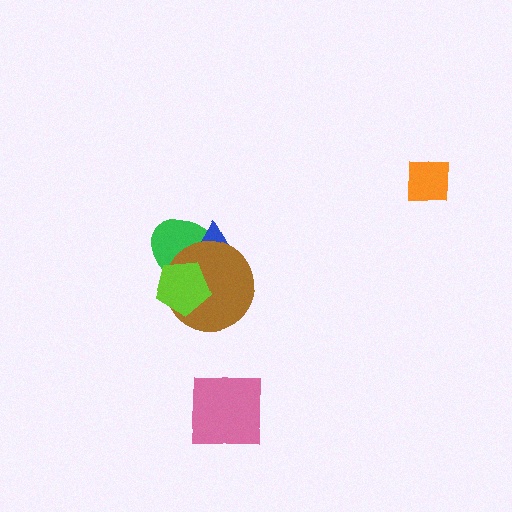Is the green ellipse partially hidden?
Yes, it is partially covered by another shape.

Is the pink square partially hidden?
No, no other shape covers it.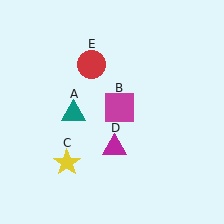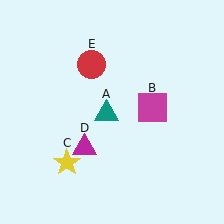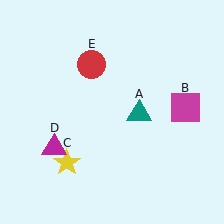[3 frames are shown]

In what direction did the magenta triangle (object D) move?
The magenta triangle (object D) moved left.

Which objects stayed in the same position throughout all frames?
Yellow star (object C) and red circle (object E) remained stationary.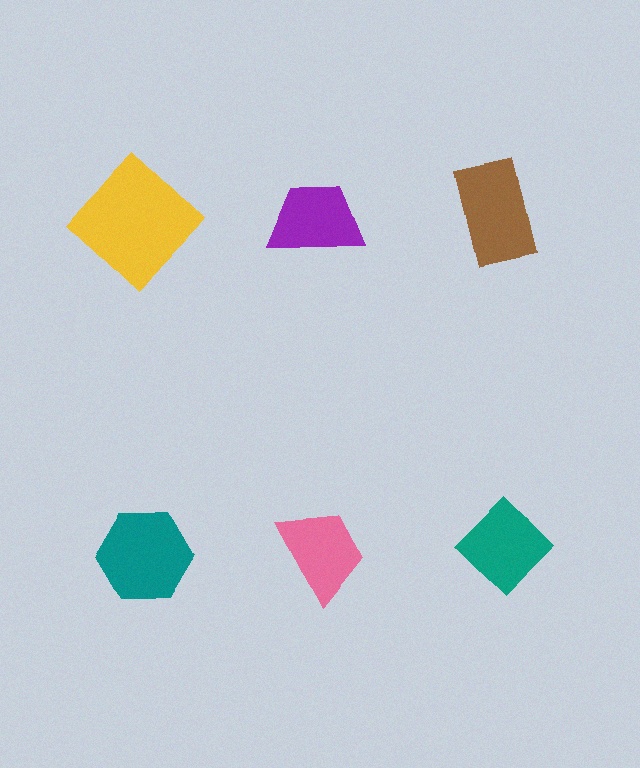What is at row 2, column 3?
A teal diamond.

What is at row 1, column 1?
A yellow diamond.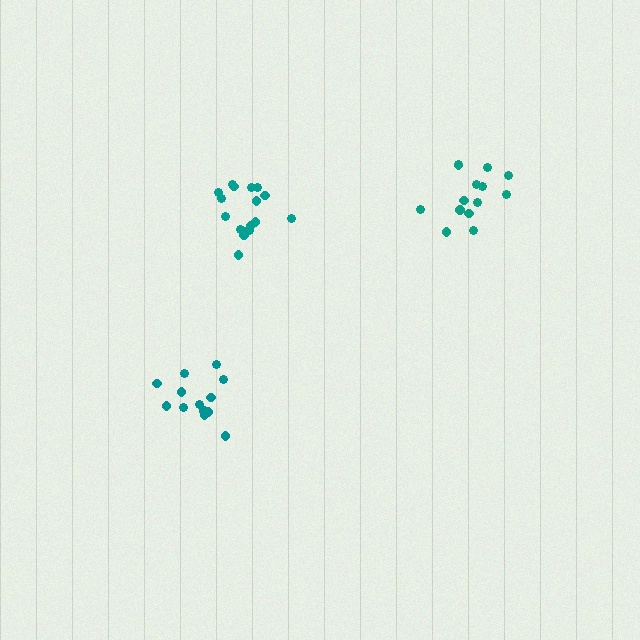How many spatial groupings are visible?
There are 3 spatial groupings.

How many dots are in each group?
Group 1: 13 dots, Group 2: 17 dots, Group 3: 14 dots (44 total).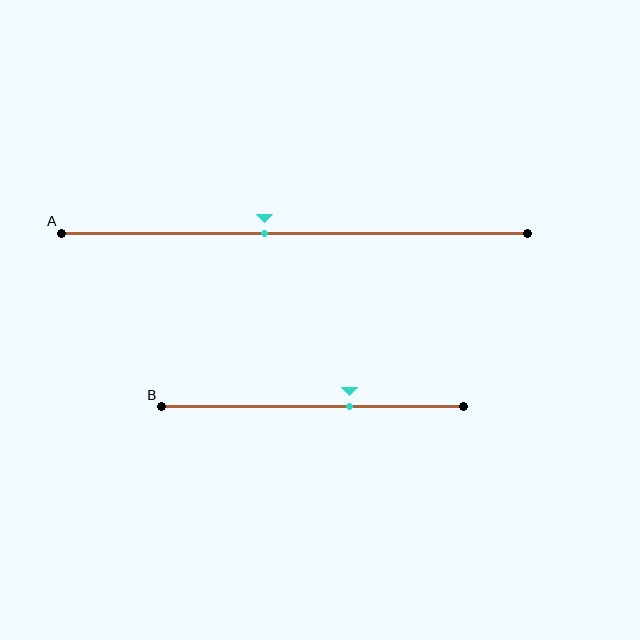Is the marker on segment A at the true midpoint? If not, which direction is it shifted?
No, the marker on segment A is shifted to the left by about 6% of the segment length.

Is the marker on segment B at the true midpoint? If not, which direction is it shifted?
No, the marker on segment B is shifted to the right by about 12% of the segment length.